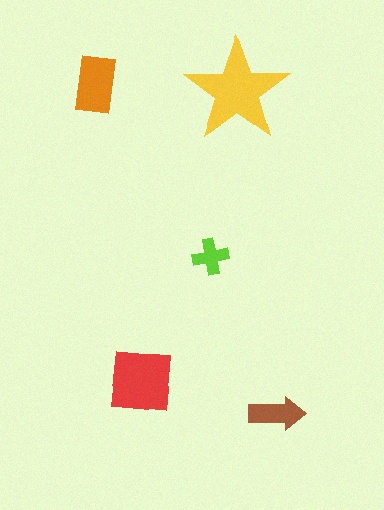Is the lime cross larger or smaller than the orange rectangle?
Smaller.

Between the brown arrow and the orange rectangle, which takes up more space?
The orange rectangle.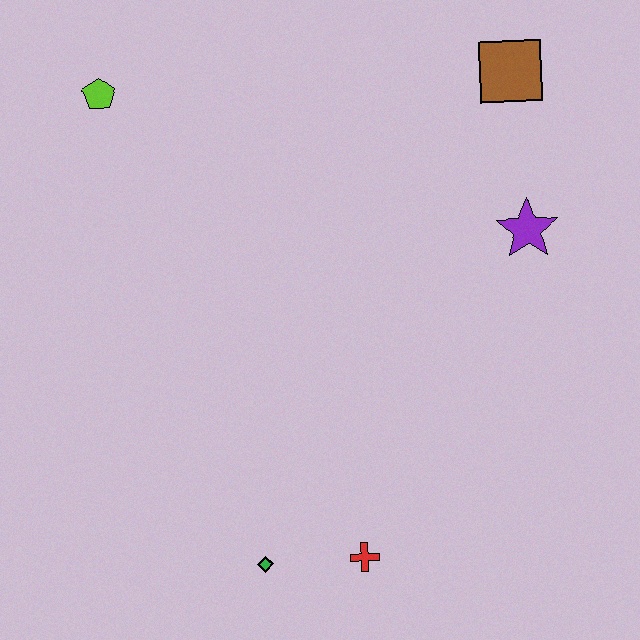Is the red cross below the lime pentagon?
Yes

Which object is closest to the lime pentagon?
The brown square is closest to the lime pentagon.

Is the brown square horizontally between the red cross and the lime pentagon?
No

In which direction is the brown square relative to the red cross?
The brown square is above the red cross.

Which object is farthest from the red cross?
The lime pentagon is farthest from the red cross.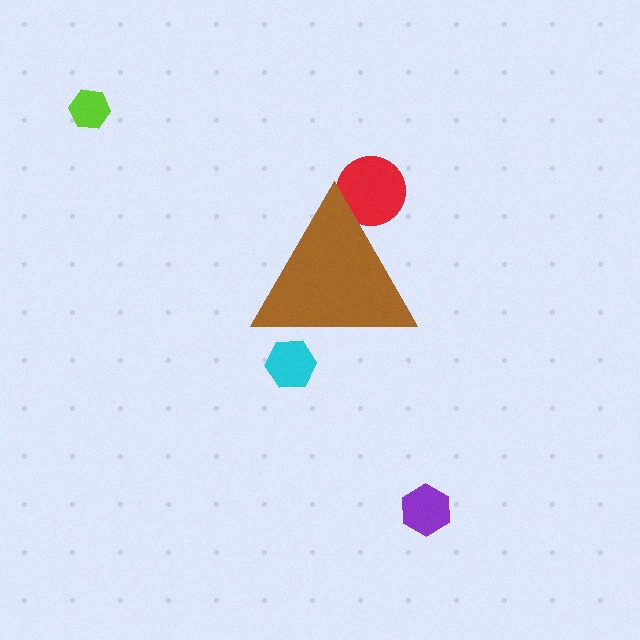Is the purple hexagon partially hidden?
No, the purple hexagon is fully visible.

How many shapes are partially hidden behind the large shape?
2 shapes are partially hidden.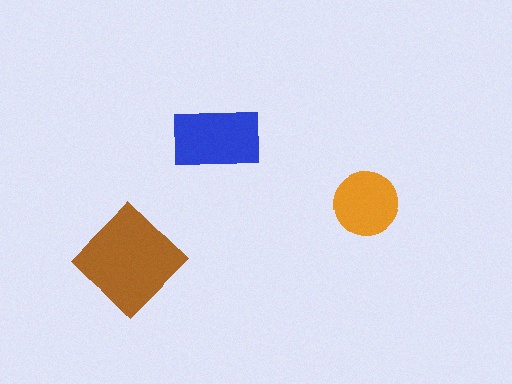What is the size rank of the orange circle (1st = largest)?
3rd.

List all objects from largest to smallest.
The brown diamond, the blue rectangle, the orange circle.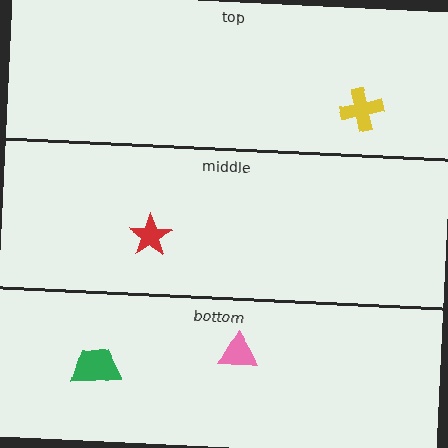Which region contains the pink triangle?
The bottom region.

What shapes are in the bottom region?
The pink triangle, the green trapezoid.